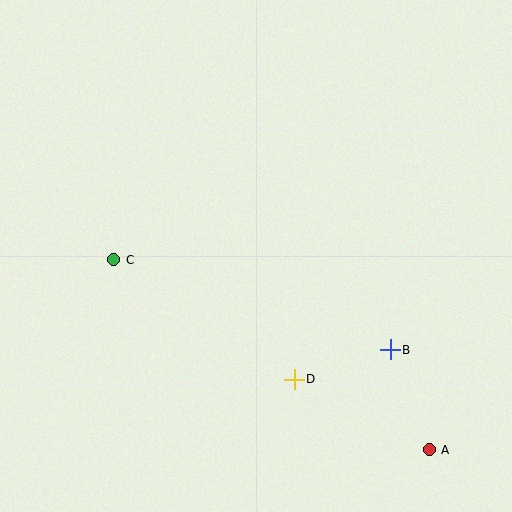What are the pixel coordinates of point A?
Point A is at (429, 450).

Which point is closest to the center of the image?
Point D at (294, 379) is closest to the center.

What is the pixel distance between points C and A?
The distance between C and A is 368 pixels.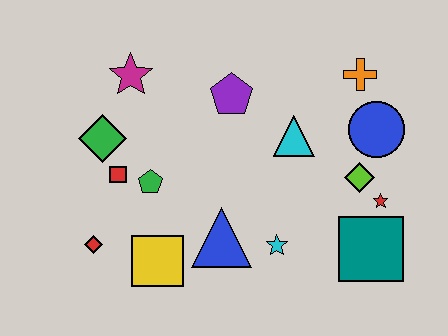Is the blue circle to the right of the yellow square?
Yes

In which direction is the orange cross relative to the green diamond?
The orange cross is to the right of the green diamond.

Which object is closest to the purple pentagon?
The cyan triangle is closest to the purple pentagon.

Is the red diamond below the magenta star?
Yes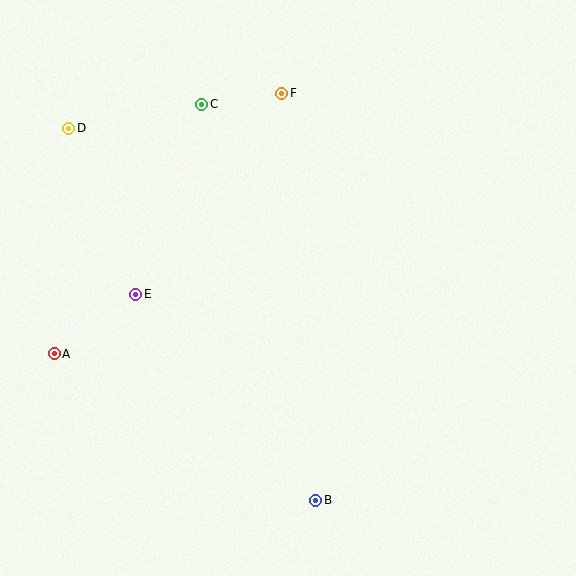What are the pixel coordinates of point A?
Point A is at (54, 354).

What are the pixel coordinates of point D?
Point D is at (69, 128).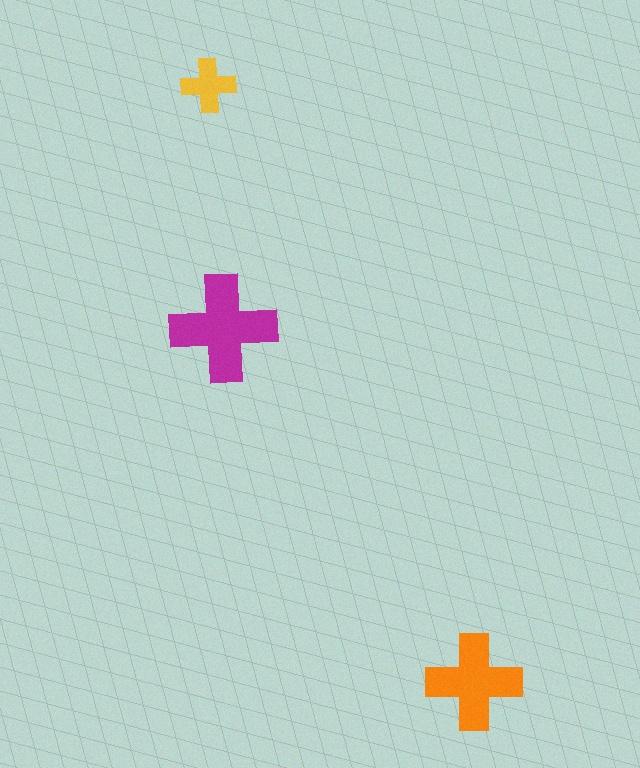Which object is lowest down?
The orange cross is bottommost.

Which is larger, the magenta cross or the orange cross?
The magenta one.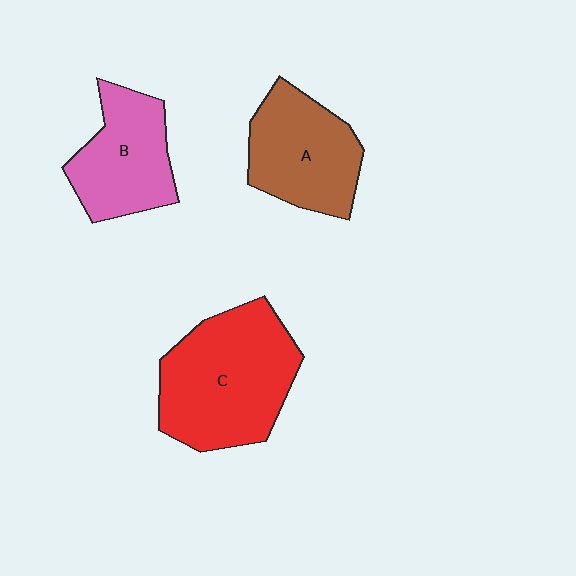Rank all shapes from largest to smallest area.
From largest to smallest: C (red), A (brown), B (pink).